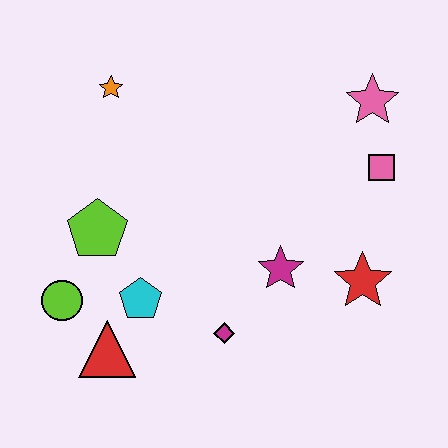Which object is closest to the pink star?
The pink square is closest to the pink star.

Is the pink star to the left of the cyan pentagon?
No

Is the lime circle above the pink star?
No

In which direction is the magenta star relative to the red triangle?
The magenta star is to the right of the red triangle.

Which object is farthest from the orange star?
The red star is farthest from the orange star.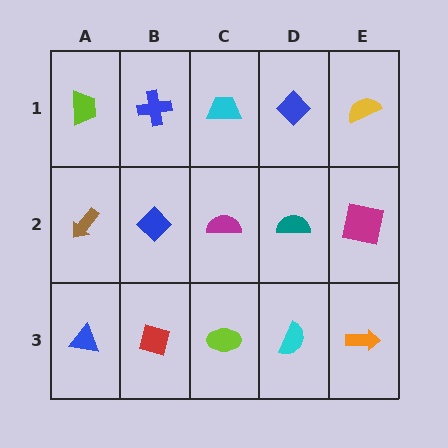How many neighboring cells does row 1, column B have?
3.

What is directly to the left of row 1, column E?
A blue diamond.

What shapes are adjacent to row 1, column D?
A teal semicircle (row 2, column D), a cyan trapezoid (row 1, column C), a yellow semicircle (row 1, column E).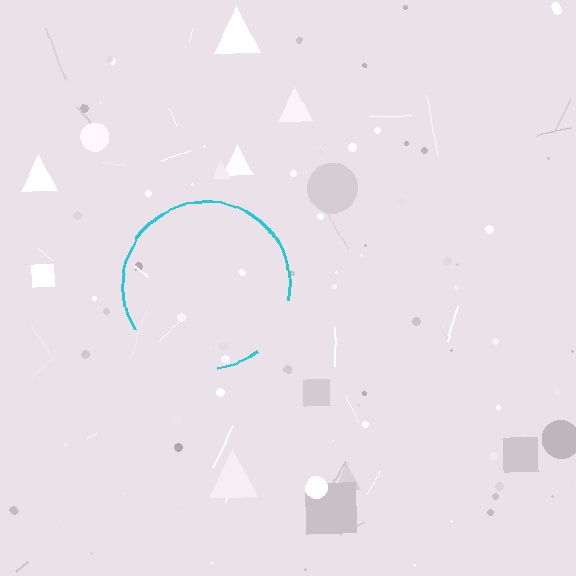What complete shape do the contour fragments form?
The contour fragments form a circle.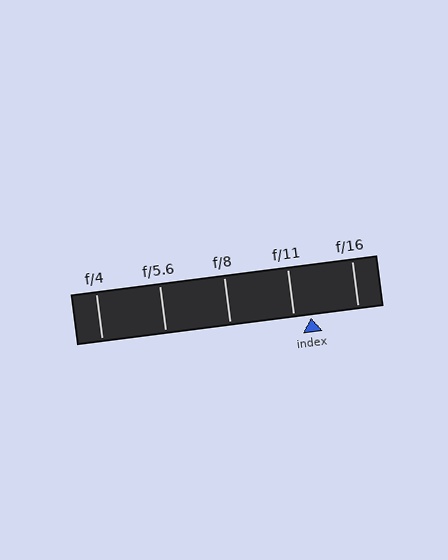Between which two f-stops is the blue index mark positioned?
The index mark is between f/11 and f/16.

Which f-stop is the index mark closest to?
The index mark is closest to f/11.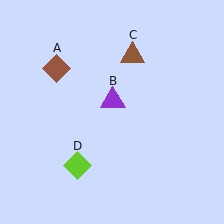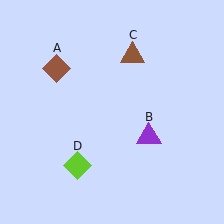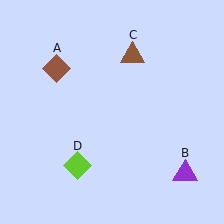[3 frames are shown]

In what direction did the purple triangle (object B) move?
The purple triangle (object B) moved down and to the right.